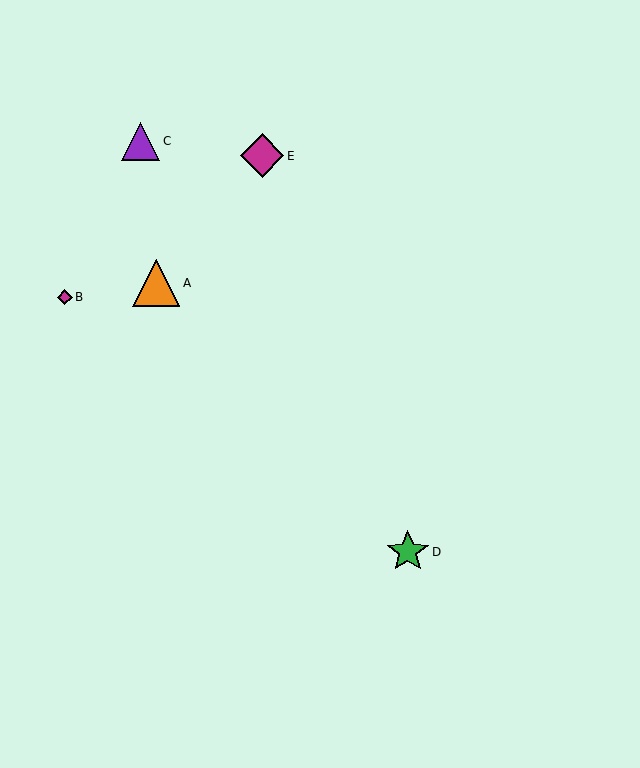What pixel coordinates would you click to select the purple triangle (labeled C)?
Click at (141, 142) to select the purple triangle C.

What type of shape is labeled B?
Shape B is a magenta diamond.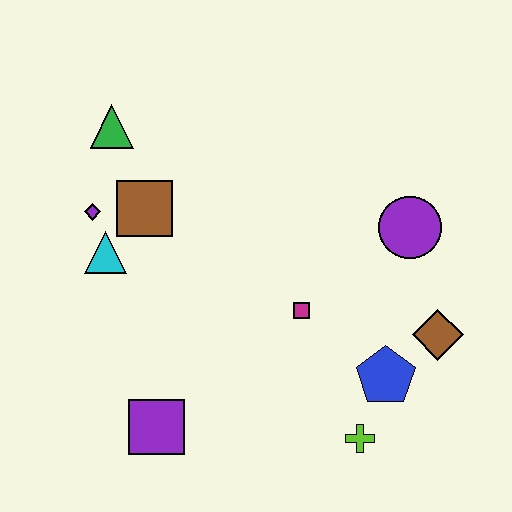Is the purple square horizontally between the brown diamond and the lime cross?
No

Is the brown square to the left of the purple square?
Yes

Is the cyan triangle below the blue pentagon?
No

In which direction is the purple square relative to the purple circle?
The purple square is to the left of the purple circle.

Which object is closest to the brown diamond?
The blue pentagon is closest to the brown diamond.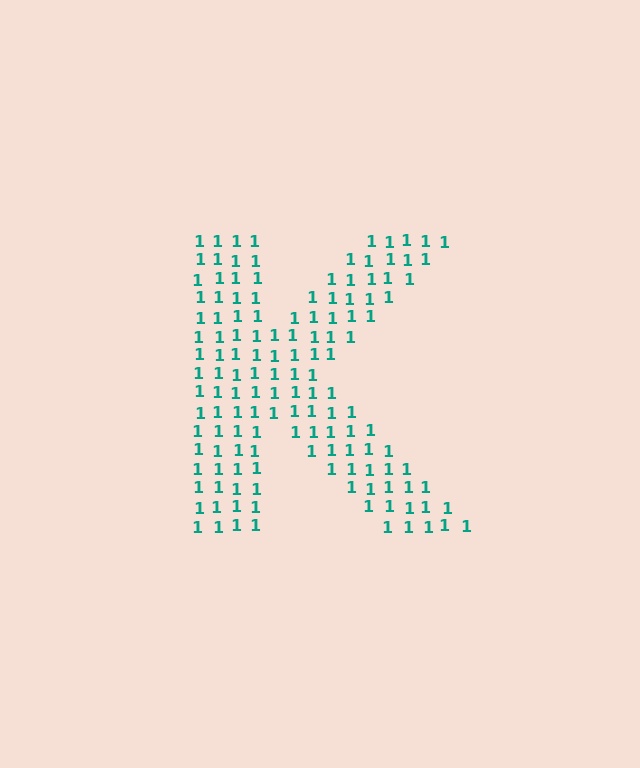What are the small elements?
The small elements are digit 1's.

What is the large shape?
The large shape is the letter K.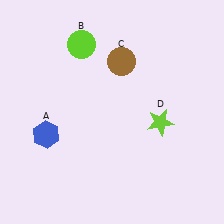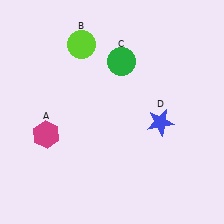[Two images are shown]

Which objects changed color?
A changed from blue to magenta. C changed from brown to green. D changed from lime to blue.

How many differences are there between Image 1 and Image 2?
There are 3 differences between the two images.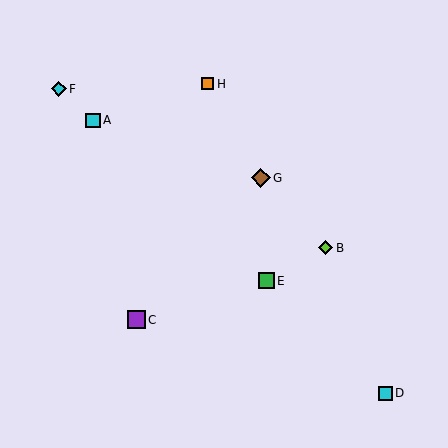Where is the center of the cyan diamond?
The center of the cyan diamond is at (59, 89).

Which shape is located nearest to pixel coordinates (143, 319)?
The purple square (labeled C) at (136, 320) is nearest to that location.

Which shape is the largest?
The brown diamond (labeled G) is the largest.